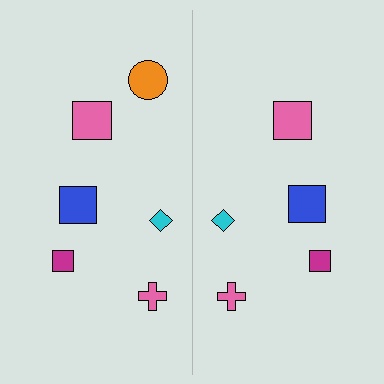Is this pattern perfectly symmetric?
No, the pattern is not perfectly symmetric. A orange circle is missing from the right side.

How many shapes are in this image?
There are 11 shapes in this image.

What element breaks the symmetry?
A orange circle is missing from the right side.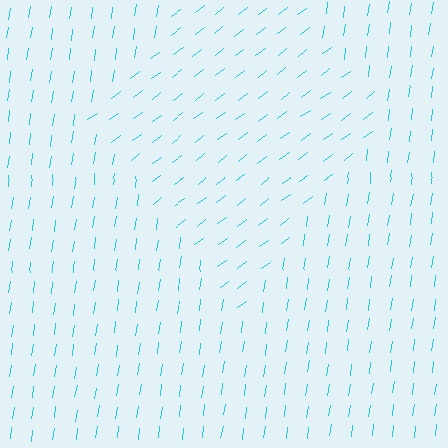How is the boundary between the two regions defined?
The boundary is defined purely by a change in line orientation (approximately 45 degrees difference). All lines are the same color and thickness.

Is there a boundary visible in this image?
Yes, there is a texture boundary formed by a change in line orientation.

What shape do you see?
I see a diamond.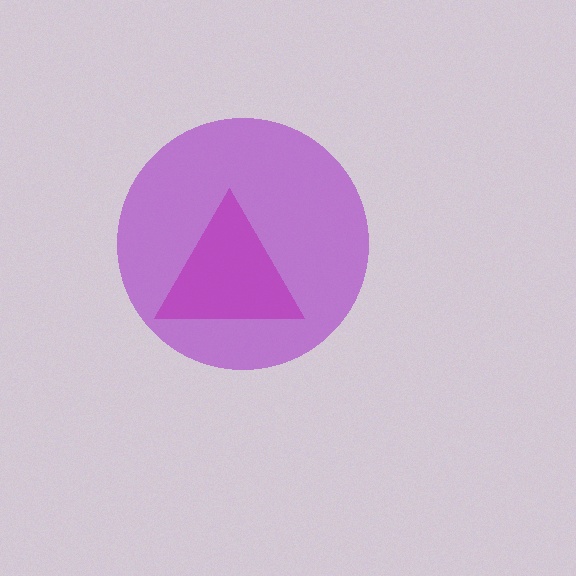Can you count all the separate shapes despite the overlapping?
Yes, there are 2 separate shapes.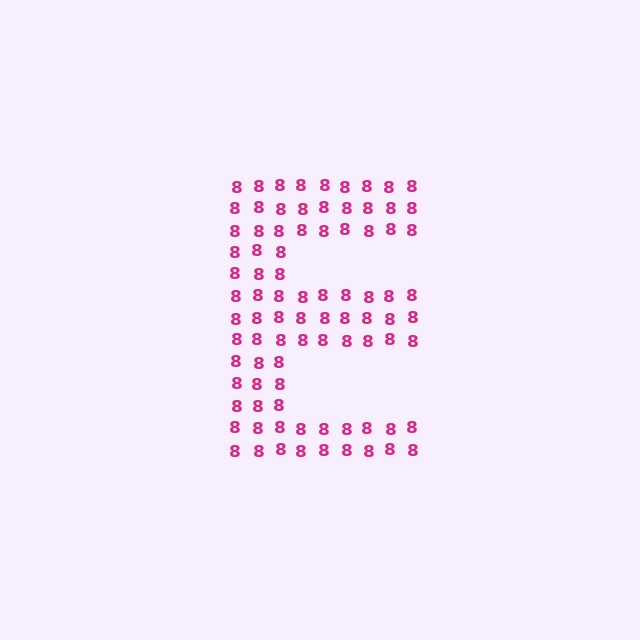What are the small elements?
The small elements are digit 8's.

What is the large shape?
The large shape is the letter E.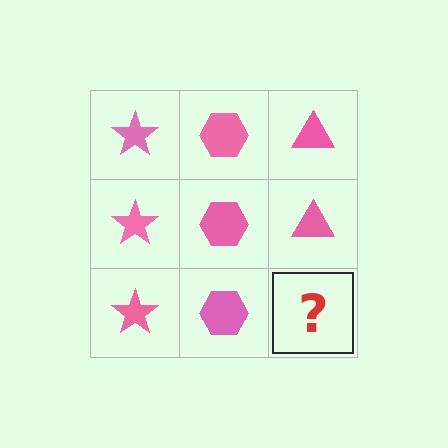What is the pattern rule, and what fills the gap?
The rule is that each column has a consistent shape. The gap should be filled with a pink triangle.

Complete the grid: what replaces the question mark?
The question mark should be replaced with a pink triangle.